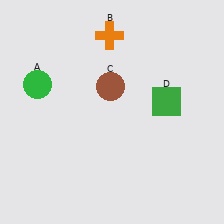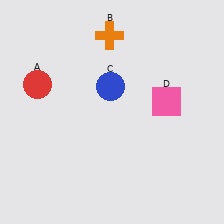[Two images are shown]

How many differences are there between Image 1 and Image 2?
There are 3 differences between the two images.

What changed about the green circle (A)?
In Image 1, A is green. In Image 2, it changed to red.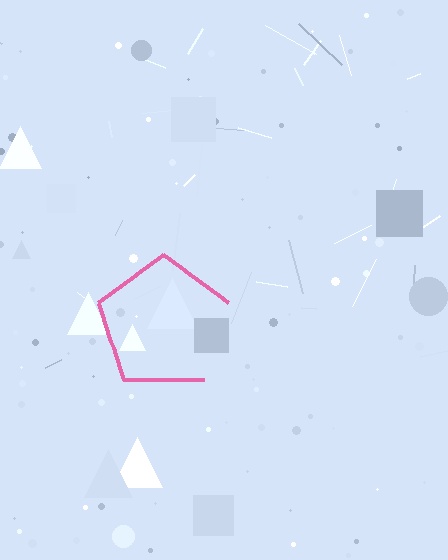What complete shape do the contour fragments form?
The contour fragments form a pentagon.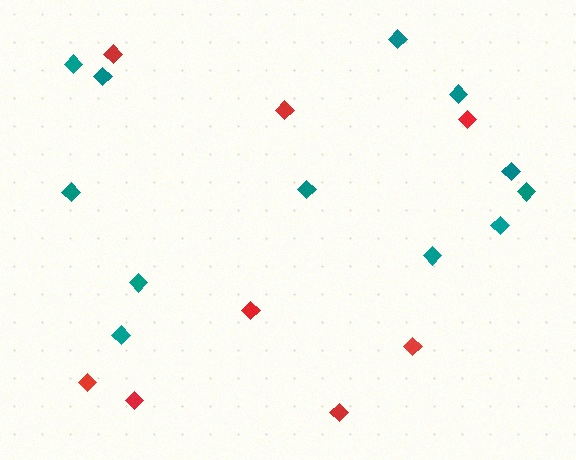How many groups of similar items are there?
There are 2 groups: one group of red diamonds (8) and one group of teal diamonds (12).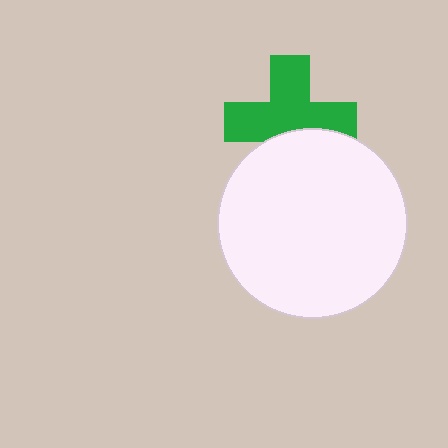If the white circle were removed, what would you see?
You would see the complete green cross.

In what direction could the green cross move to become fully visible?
The green cross could move up. That would shift it out from behind the white circle entirely.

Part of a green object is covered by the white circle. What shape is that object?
It is a cross.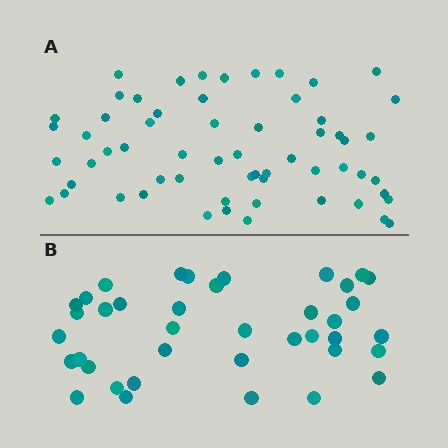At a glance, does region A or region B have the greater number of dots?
Region A (the top region) has more dots.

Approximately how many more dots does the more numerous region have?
Region A has approximately 20 more dots than region B.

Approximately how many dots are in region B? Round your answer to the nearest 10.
About 40 dots. (The exact count is 39, which rounds to 40.)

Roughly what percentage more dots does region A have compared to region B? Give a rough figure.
About 55% more.